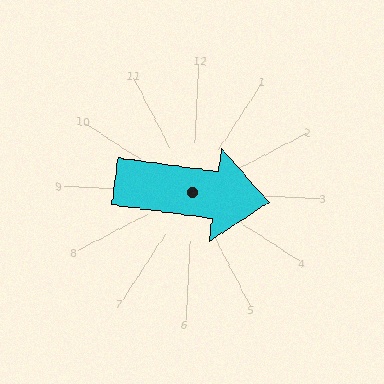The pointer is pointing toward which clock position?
Roughly 3 o'clock.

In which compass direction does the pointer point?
East.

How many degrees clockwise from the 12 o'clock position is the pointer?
Approximately 95 degrees.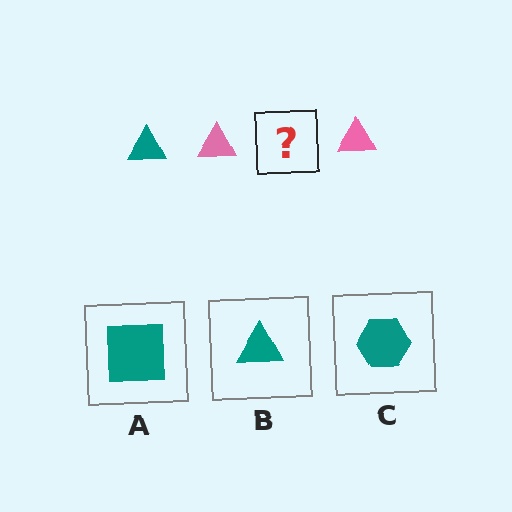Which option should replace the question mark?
Option B.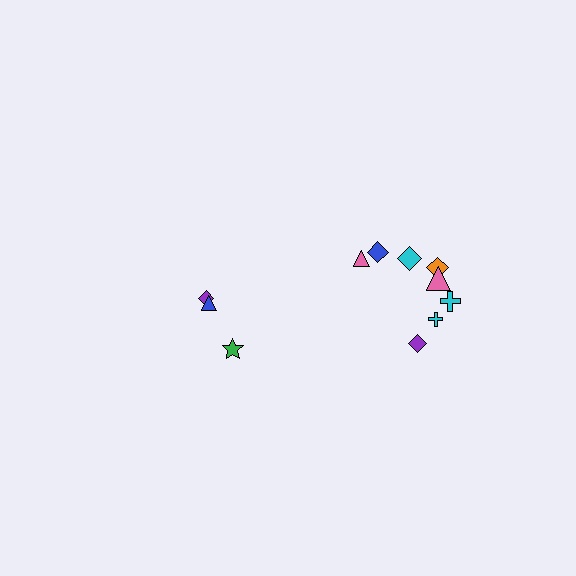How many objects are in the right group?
There are 8 objects.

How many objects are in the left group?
There are 3 objects.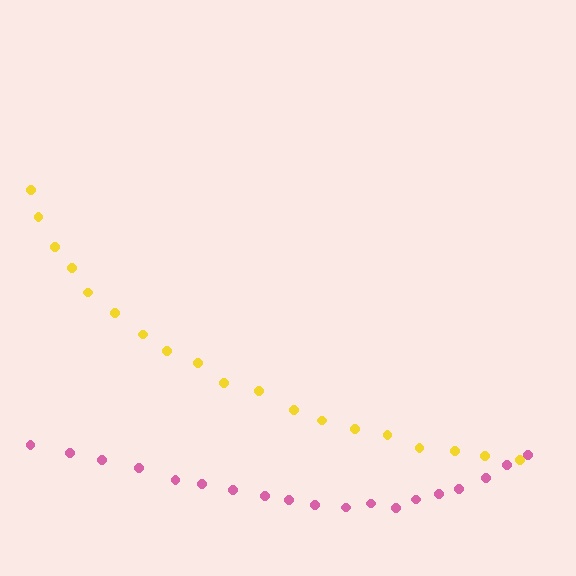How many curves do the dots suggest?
There are 2 distinct paths.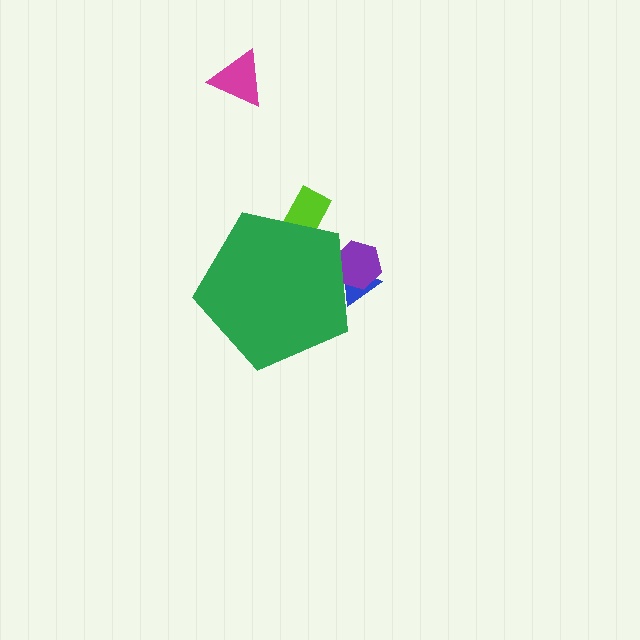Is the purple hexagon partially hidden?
Yes, the purple hexagon is partially hidden behind the green pentagon.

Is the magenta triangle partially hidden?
No, the magenta triangle is fully visible.